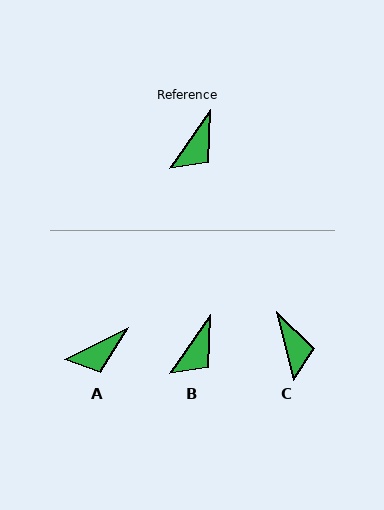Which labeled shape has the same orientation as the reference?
B.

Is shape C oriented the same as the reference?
No, it is off by about 49 degrees.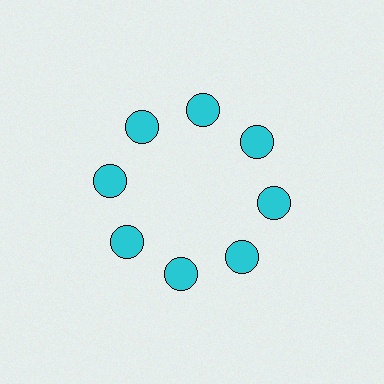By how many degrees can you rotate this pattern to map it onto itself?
The pattern maps onto itself every 45 degrees of rotation.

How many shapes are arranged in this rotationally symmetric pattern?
There are 8 shapes, arranged in 8 groups of 1.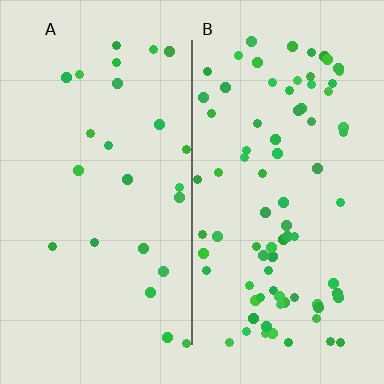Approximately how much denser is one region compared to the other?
Approximately 3.3× — region B over region A.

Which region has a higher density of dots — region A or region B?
B (the right).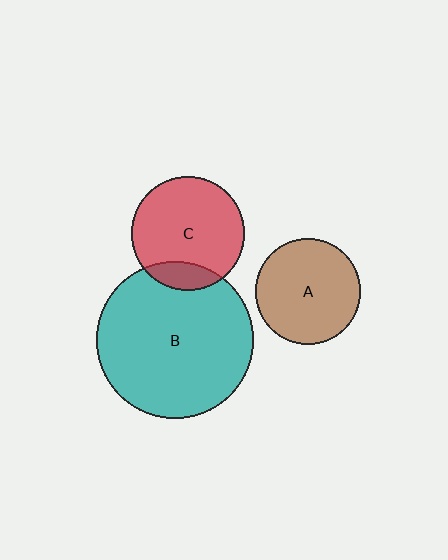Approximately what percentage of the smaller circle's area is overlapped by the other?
Approximately 15%.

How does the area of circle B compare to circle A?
Approximately 2.2 times.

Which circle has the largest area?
Circle B (teal).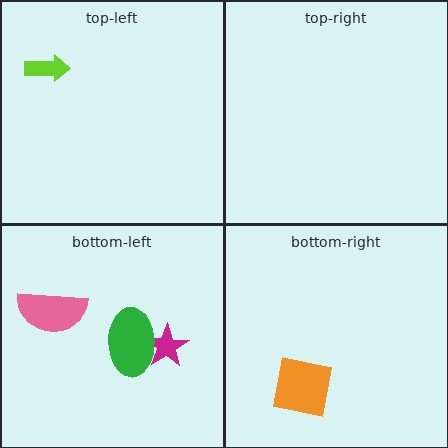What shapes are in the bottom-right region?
The orange square.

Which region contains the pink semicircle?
The bottom-left region.